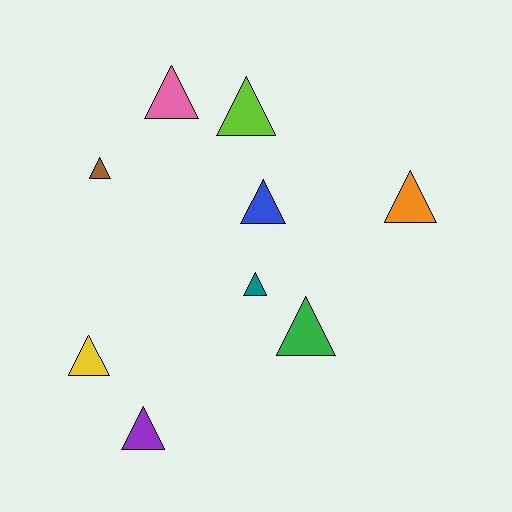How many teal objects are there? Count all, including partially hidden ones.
There is 1 teal object.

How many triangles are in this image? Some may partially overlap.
There are 9 triangles.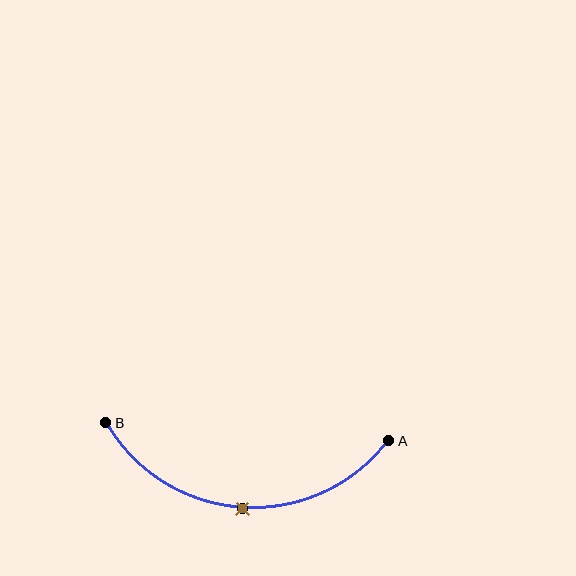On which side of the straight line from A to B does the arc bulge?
The arc bulges below the straight line connecting A and B.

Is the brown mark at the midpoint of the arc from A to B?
Yes. The brown mark lies on the arc at equal arc-length from both A and B — it is the arc midpoint.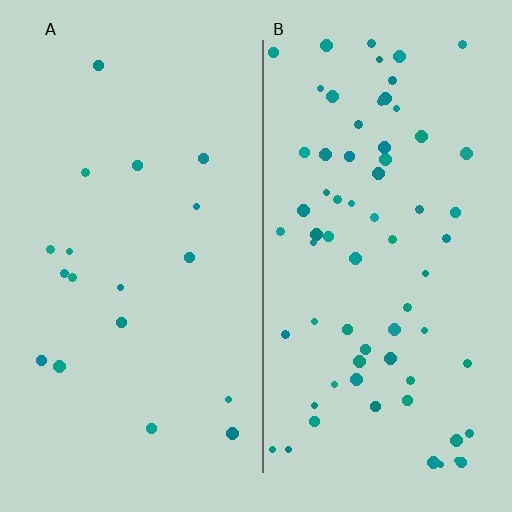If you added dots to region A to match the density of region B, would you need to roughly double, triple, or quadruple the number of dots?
Approximately quadruple.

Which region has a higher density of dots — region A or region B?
B (the right).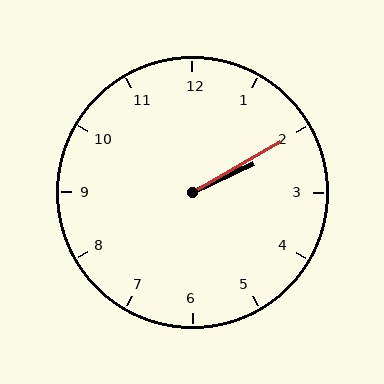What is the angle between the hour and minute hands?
Approximately 5 degrees.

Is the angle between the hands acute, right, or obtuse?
It is acute.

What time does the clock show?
2:10.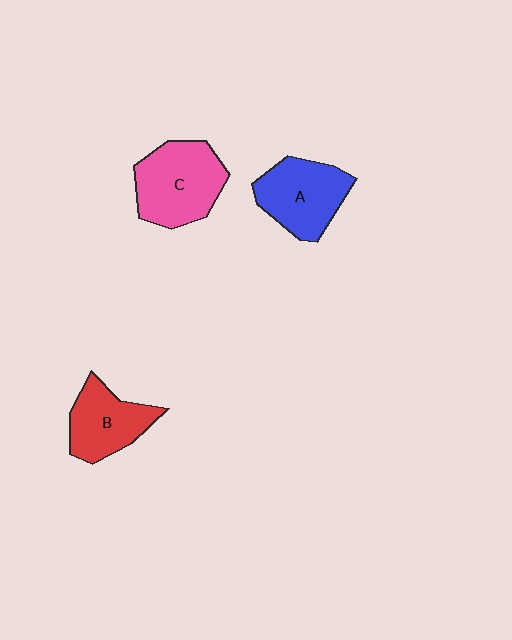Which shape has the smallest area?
Shape B (red).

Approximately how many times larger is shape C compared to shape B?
Approximately 1.3 times.